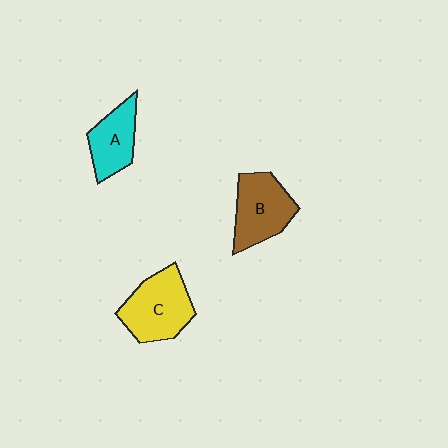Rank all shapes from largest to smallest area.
From largest to smallest: C (yellow), B (brown), A (cyan).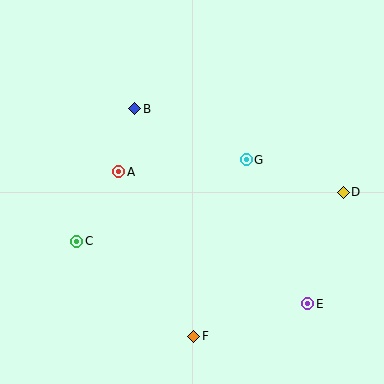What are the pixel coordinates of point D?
Point D is at (343, 192).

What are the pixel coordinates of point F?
Point F is at (194, 336).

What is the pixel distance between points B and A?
The distance between B and A is 65 pixels.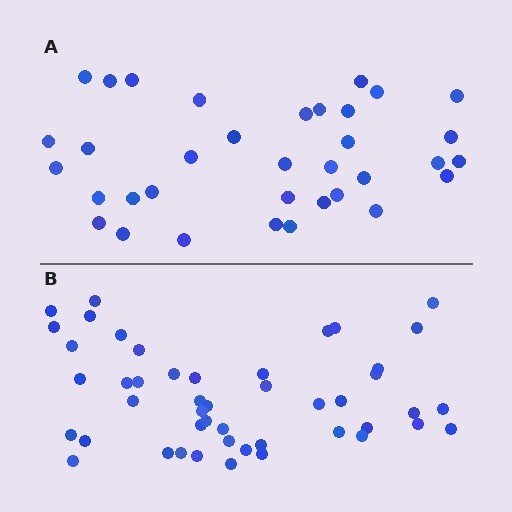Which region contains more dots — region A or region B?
Region B (the bottom region) has more dots.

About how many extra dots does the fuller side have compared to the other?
Region B has roughly 12 or so more dots than region A.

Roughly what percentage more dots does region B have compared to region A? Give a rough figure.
About 35% more.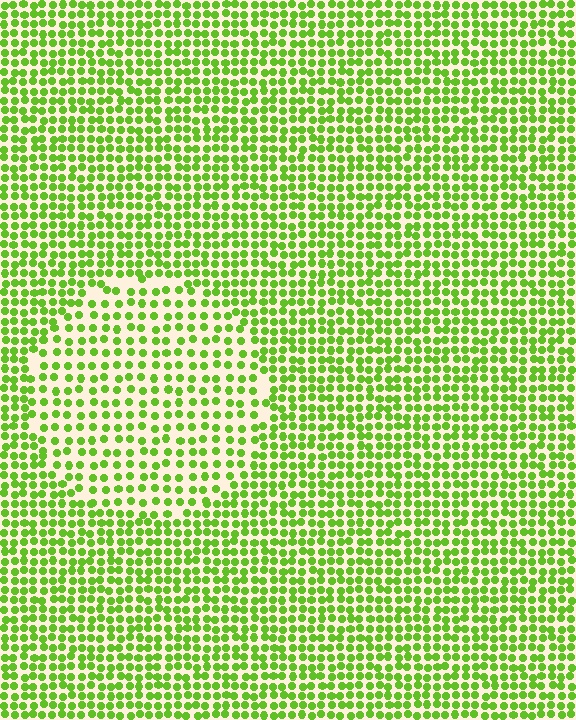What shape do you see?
I see a circle.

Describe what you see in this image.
The image contains small lime elements arranged at two different densities. A circle-shaped region is visible where the elements are less densely packed than the surrounding area.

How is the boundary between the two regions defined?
The boundary is defined by a change in element density (approximately 1.7x ratio). All elements are the same color, size, and shape.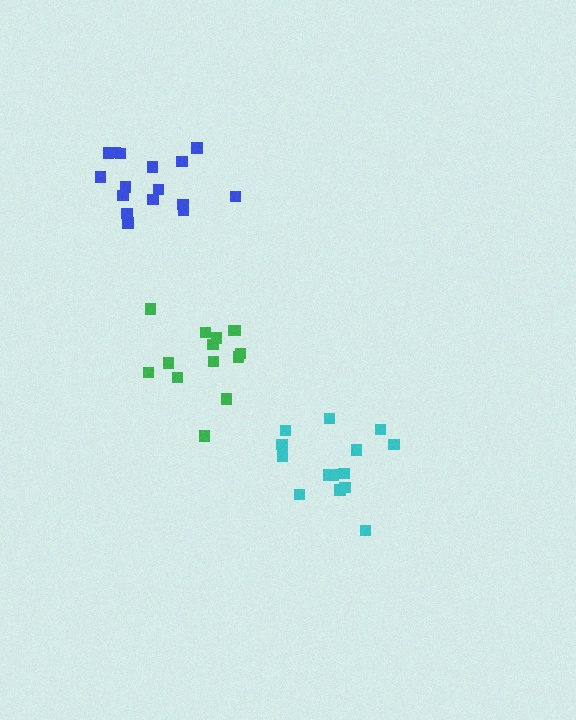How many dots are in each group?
Group 1: 14 dots, Group 2: 14 dots, Group 3: 16 dots (44 total).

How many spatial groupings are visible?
There are 3 spatial groupings.